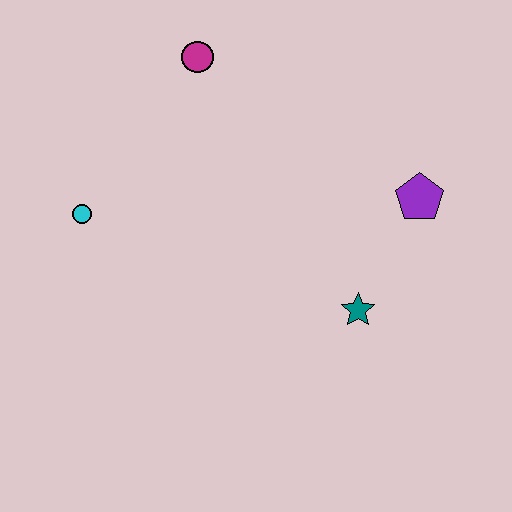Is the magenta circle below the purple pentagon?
No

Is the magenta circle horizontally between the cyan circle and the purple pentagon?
Yes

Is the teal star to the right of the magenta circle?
Yes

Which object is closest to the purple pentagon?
The teal star is closest to the purple pentagon.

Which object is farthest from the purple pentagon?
The cyan circle is farthest from the purple pentagon.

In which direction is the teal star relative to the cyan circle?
The teal star is to the right of the cyan circle.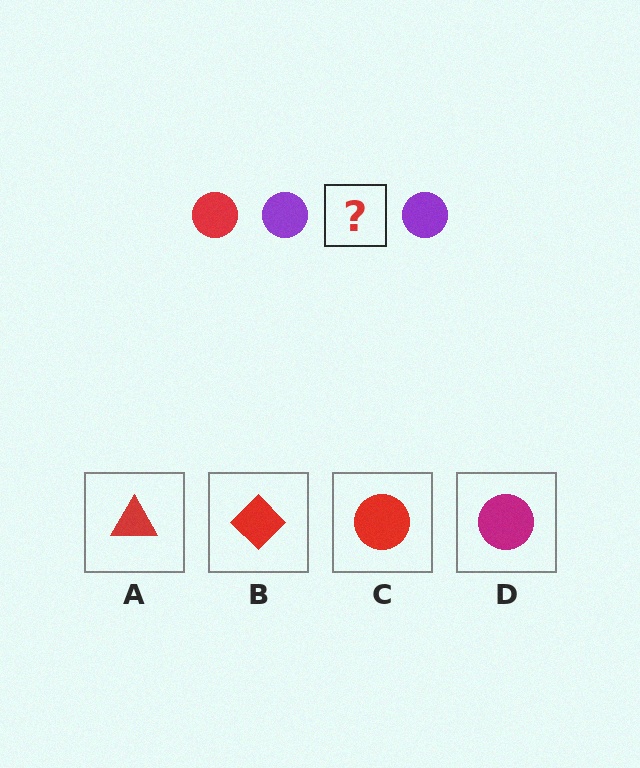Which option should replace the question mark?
Option C.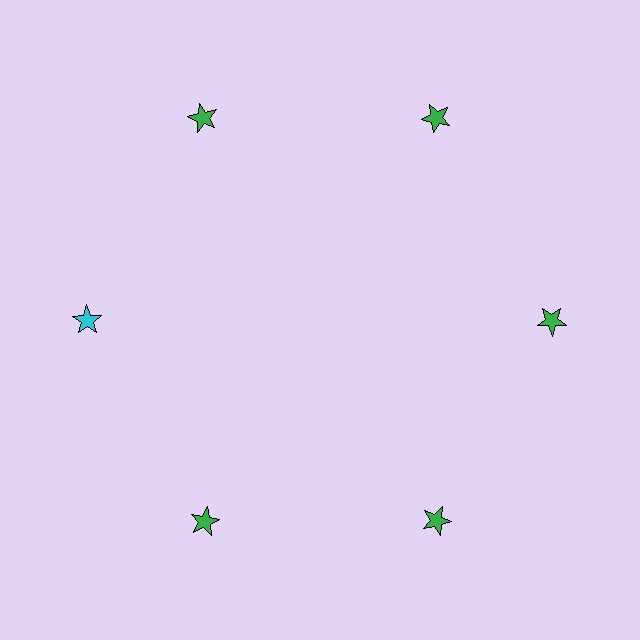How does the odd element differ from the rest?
It has a different color: cyan instead of green.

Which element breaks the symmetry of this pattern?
The cyan star at roughly the 9 o'clock position breaks the symmetry. All other shapes are green stars.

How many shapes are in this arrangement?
There are 6 shapes arranged in a ring pattern.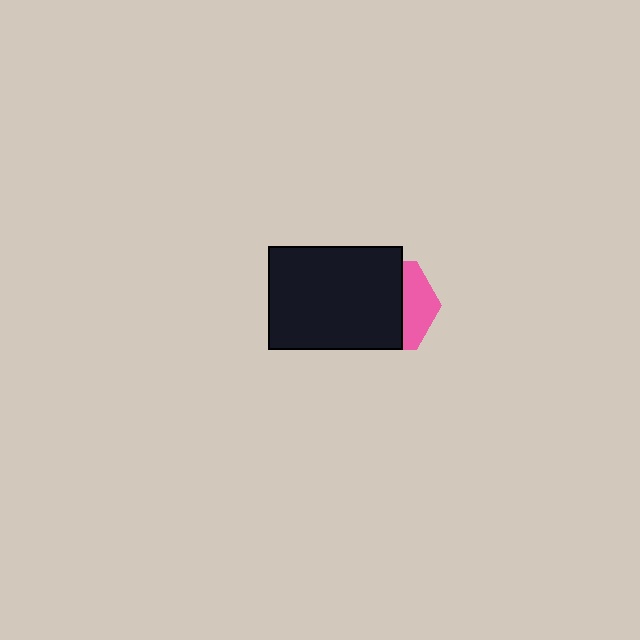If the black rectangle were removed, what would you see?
You would see the complete pink hexagon.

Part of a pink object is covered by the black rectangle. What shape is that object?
It is a hexagon.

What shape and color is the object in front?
The object in front is a black rectangle.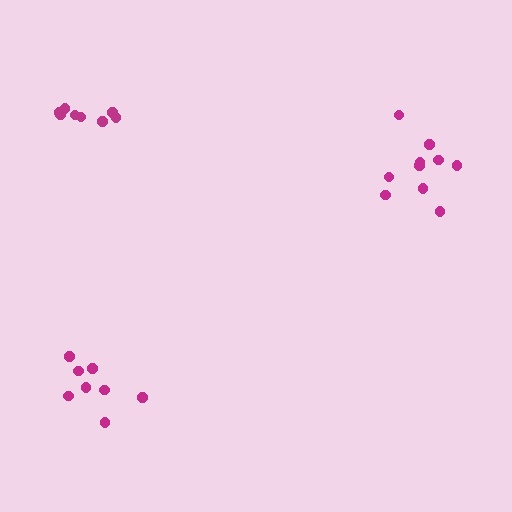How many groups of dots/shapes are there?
There are 3 groups.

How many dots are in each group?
Group 1: 10 dots, Group 2: 8 dots, Group 3: 8 dots (26 total).